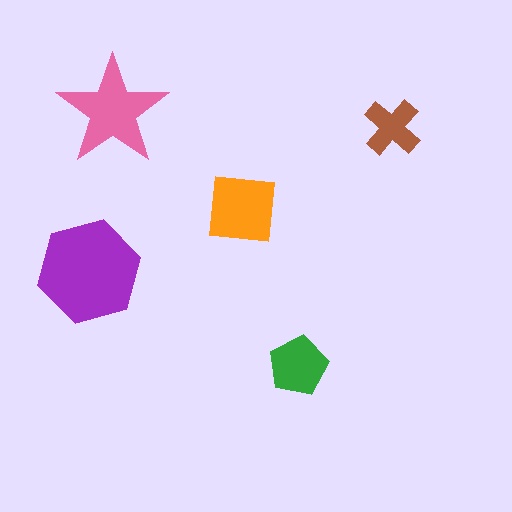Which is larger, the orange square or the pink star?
The pink star.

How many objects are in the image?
There are 5 objects in the image.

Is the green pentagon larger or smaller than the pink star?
Smaller.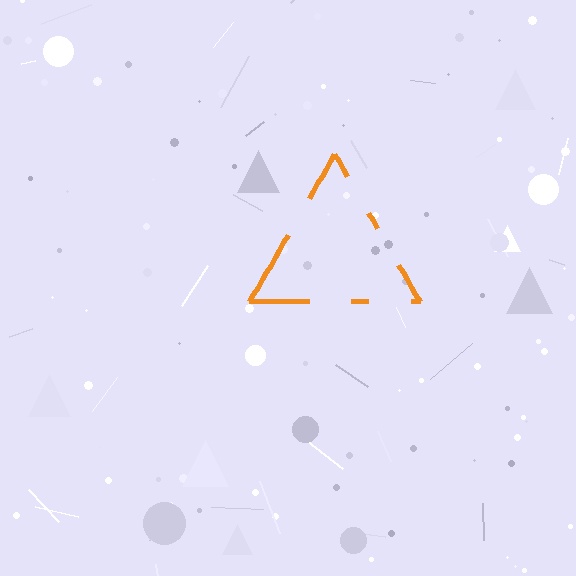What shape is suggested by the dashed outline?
The dashed outline suggests a triangle.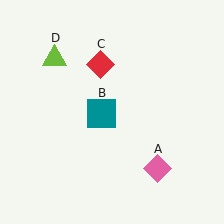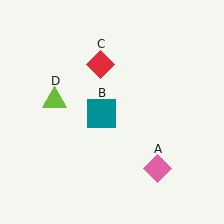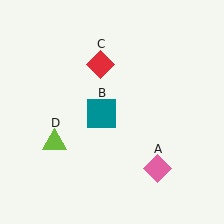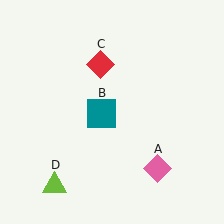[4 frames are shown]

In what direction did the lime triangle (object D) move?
The lime triangle (object D) moved down.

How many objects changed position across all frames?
1 object changed position: lime triangle (object D).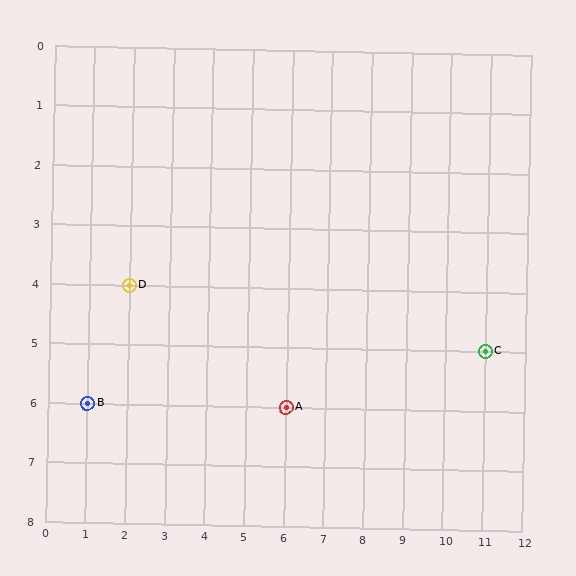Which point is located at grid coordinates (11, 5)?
Point C is at (11, 5).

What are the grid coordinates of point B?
Point B is at grid coordinates (1, 6).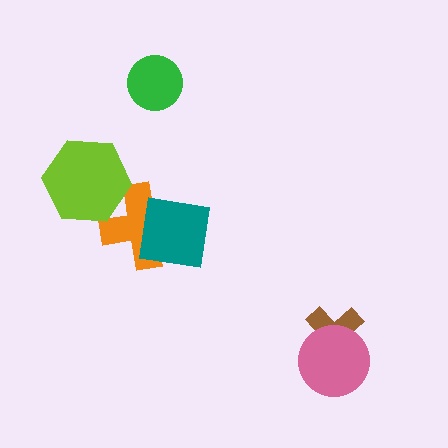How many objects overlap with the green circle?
0 objects overlap with the green circle.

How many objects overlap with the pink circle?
1 object overlaps with the pink circle.